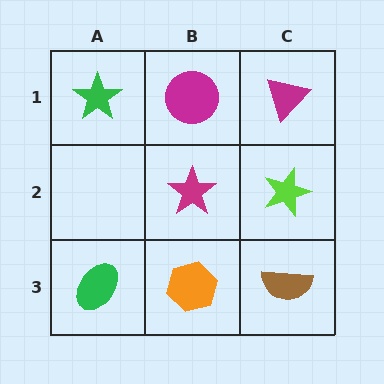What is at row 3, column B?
An orange hexagon.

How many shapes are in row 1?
3 shapes.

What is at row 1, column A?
A green star.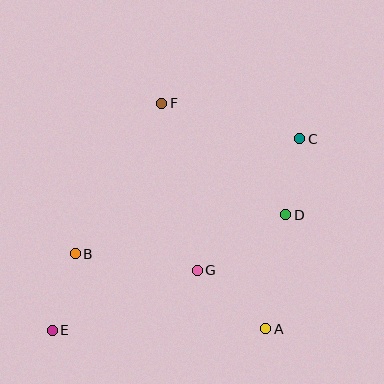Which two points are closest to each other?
Points C and D are closest to each other.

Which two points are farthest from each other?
Points C and E are farthest from each other.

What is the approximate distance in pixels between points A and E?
The distance between A and E is approximately 213 pixels.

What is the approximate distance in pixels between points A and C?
The distance between A and C is approximately 193 pixels.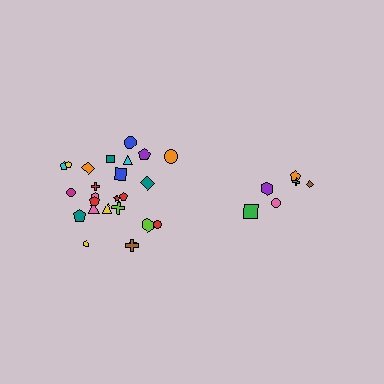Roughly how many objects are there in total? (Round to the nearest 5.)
Roughly 30 objects in total.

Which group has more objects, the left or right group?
The left group.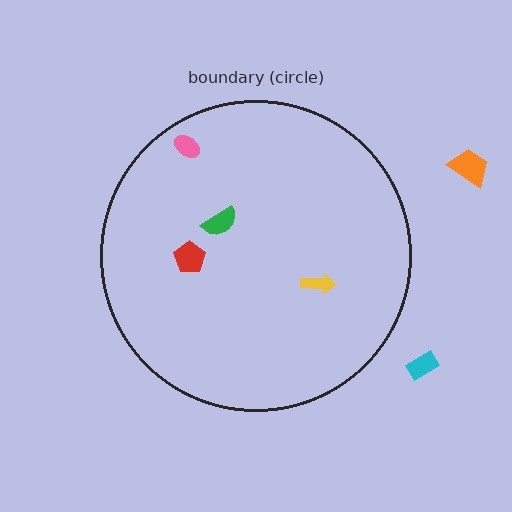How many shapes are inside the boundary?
4 inside, 2 outside.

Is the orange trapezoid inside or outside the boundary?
Outside.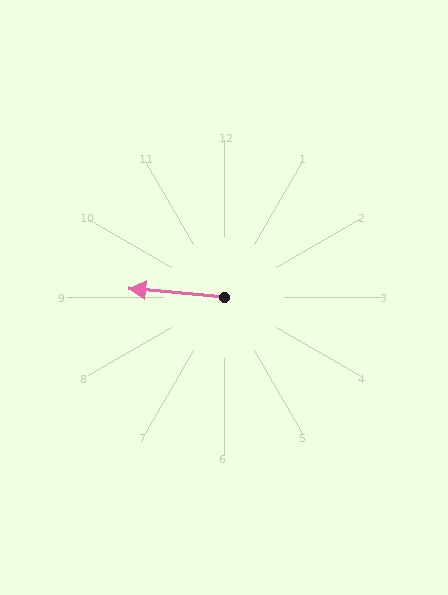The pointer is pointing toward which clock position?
Roughly 9 o'clock.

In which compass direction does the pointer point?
West.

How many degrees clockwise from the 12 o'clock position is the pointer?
Approximately 275 degrees.